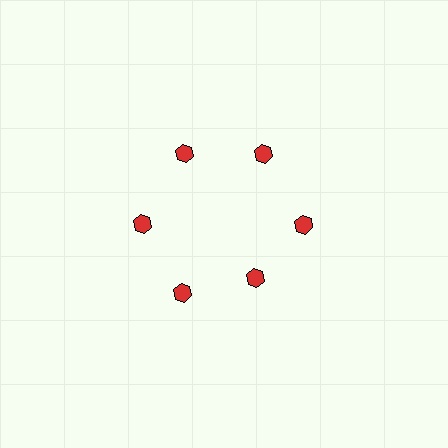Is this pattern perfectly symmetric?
No. The 6 red hexagons are arranged in a ring, but one element near the 5 o'clock position is pulled inward toward the center, breaking the 6-fold rotational symmetry.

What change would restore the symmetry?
The symmetry would be restored by moving it outward, back onto the ring so that all 6 hexagons sit at equal angles and equal distance from the center.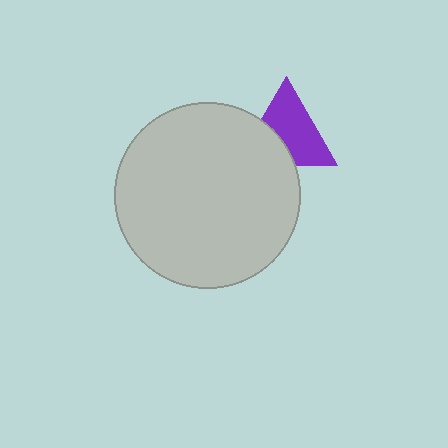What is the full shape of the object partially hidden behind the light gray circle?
The partially hidden object is a purple triangle.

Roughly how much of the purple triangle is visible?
Most of it is visible (roughly 66%).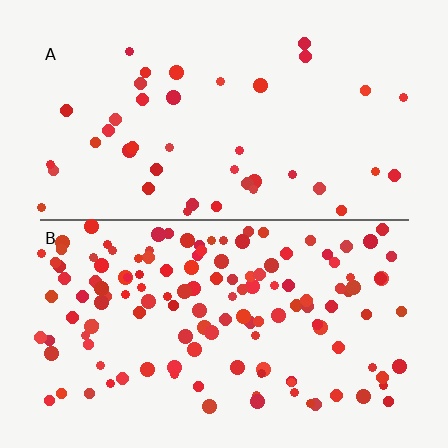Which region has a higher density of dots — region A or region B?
B (the bottom).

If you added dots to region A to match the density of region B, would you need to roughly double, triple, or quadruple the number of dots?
Approximately triple.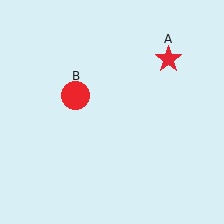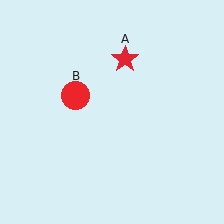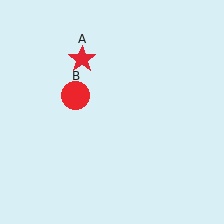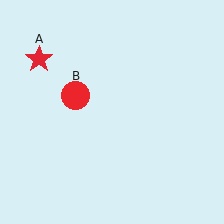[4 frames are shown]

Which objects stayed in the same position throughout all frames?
Red circle (object B) remained stationary.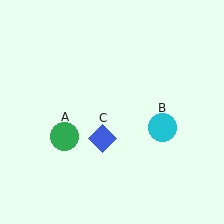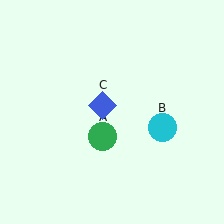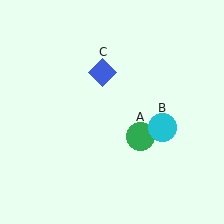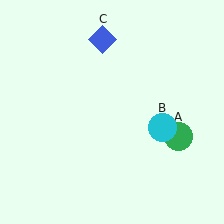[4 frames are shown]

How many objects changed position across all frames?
2 objects changed position: green circle (object A), blue diamond (object C).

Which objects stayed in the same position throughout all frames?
Cyan circle (object B) remained stationary.